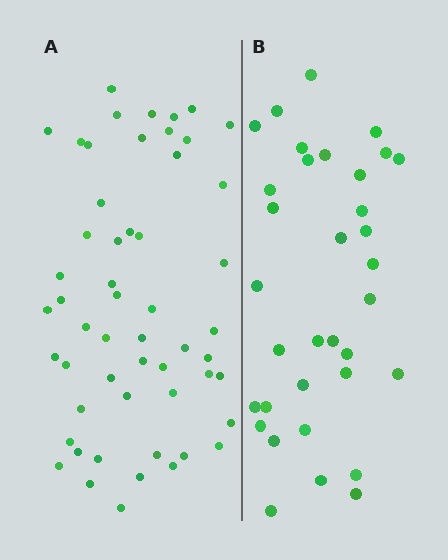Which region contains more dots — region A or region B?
Region A (the left region) has more dots.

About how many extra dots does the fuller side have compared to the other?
Region A has approximately 20 more dots than region B.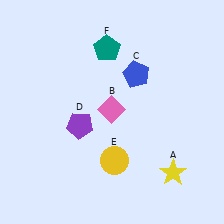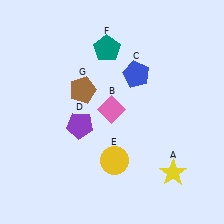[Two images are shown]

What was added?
A brown pentagon (G) was added in Image 2.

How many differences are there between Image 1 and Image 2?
There is 1 difference between the two images.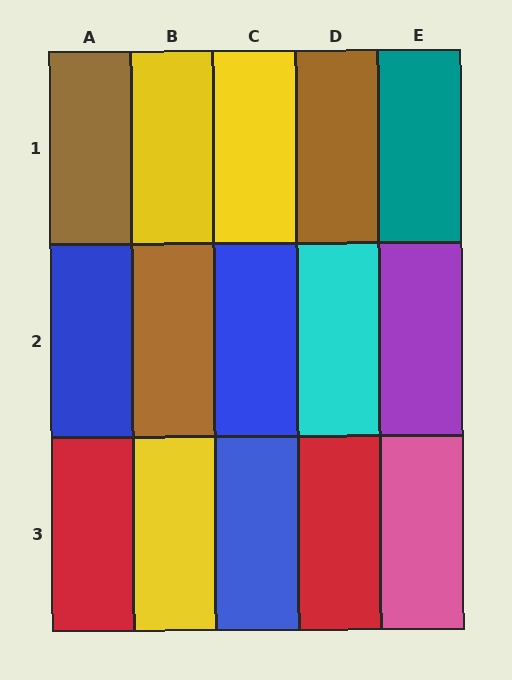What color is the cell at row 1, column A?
Brown.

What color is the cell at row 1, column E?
Teal.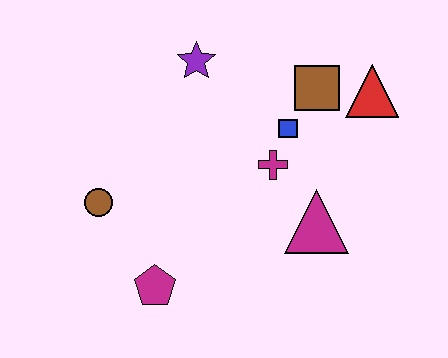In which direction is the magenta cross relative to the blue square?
The magenta cross is below the blue square.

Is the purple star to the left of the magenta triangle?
Yes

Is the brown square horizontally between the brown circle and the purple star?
No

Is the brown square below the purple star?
Yes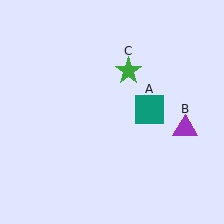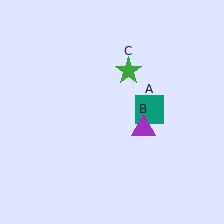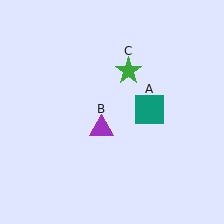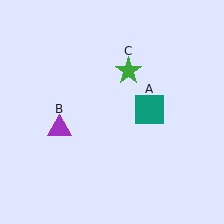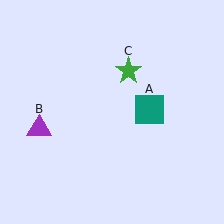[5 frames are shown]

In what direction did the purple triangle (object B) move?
The purple triangle (object B) moved left.